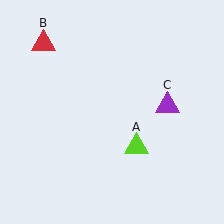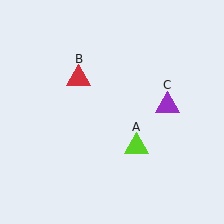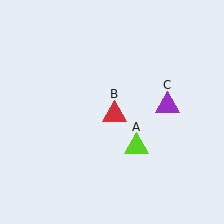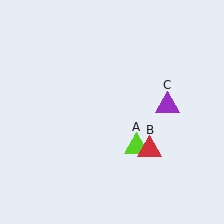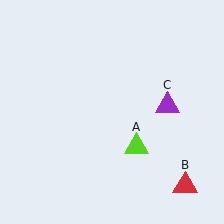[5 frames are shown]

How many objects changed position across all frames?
1 object changed position: red triangle (object B).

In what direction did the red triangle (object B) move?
The red triangle (object B) moved down and to the right.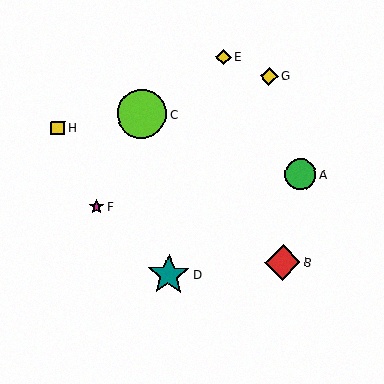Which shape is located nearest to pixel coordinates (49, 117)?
The yellow square (labeled H) at (58, 128) is nearest to that location.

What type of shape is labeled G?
Shape G is a yellow diamond.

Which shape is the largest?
The lime circle (labeled C) is the largest.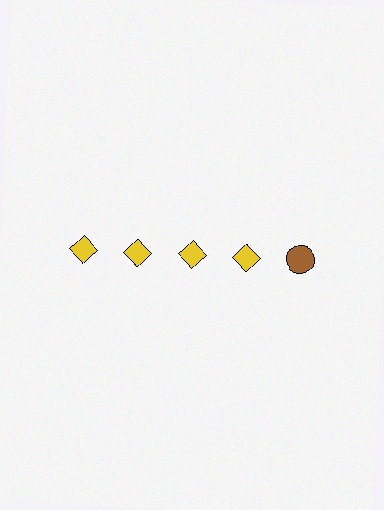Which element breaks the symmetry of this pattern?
The brown circle in the top row, rightmost column breaks the symmetry. All other shapes are yellow diamonds.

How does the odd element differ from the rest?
It differs in both color (brown instead of yellow) and shape (circle instead of diamond).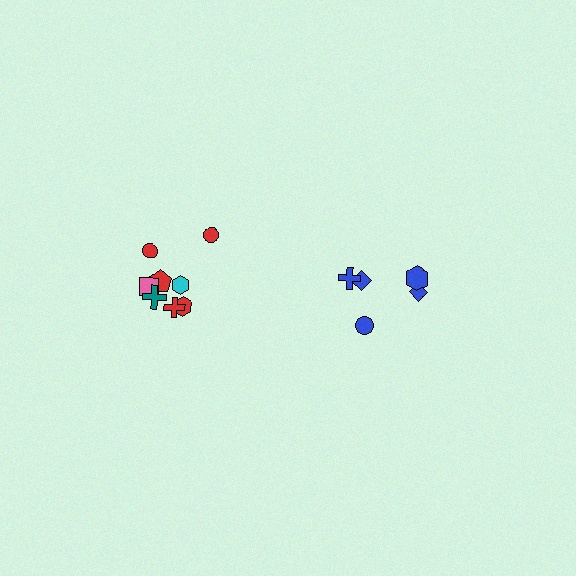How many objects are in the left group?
There are 8 objects.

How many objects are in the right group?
There are 5 objects.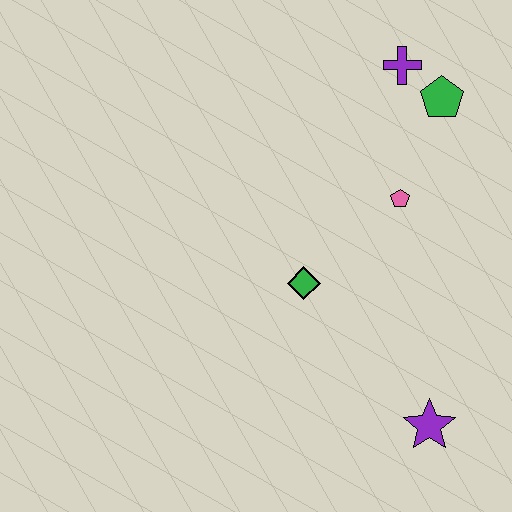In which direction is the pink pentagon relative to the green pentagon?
The pink pentagon is below the green pentagon.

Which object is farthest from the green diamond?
The purple cross is farthest from the green diamond.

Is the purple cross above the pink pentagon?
Yes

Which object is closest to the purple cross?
The green pentagon is closest to the purple cross.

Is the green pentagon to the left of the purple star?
No